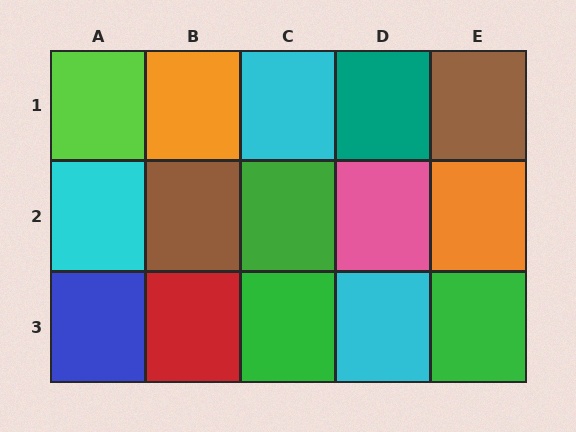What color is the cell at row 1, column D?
Teal.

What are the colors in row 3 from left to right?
Blue, red, green, cyan, green.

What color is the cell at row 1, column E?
Brown.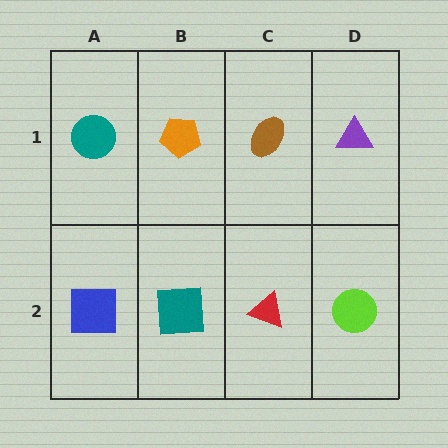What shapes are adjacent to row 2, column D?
A purple triangle (row 1, column D), a red triangle (row 2, column C).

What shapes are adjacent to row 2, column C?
A brown ellipse (row 1, column C), a teal square (row 2, column B), a lime circle (row 2, column D).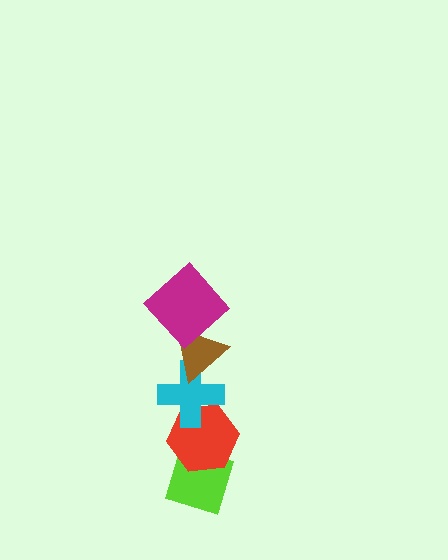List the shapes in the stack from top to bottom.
From top to bottom: the magenta diamond, the brown triangle, the cyan cross, the red hexagon, the lime diamond.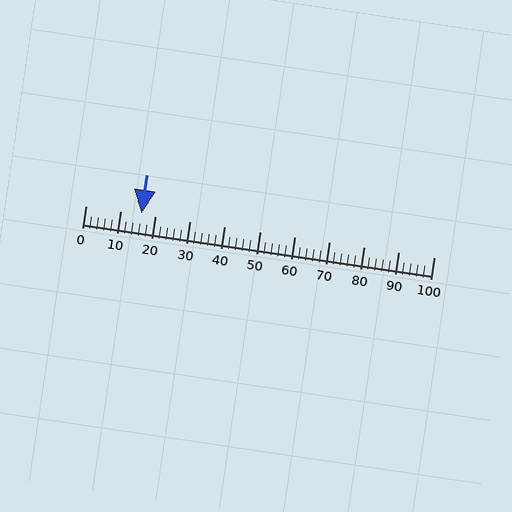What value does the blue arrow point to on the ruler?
The blue arrow points to approximately 16.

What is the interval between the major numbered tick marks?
The major tick marks are spaced 10 units apart.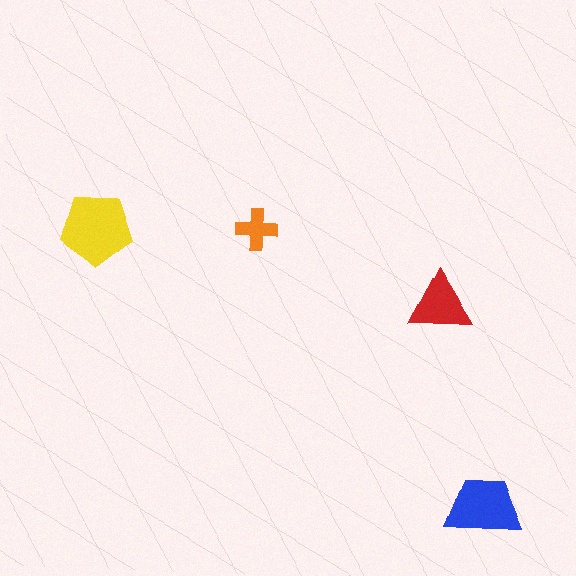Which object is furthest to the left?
The yellow pentagon is leftmost.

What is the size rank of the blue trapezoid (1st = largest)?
2nd.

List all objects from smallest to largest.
The orange cross, the red triangle, the blue trapezoid, the yellow pentagon.